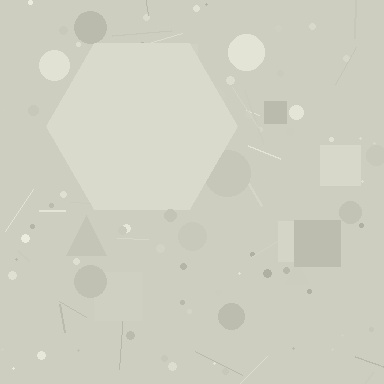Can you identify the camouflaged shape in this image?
The camouflaged shape is a hexagon.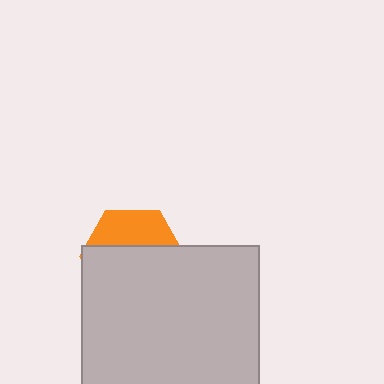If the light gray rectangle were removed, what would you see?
You would see the complete orange hexagon.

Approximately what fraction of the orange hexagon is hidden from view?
Roughly 65% of the orange hexagon is hidden behind the light gray rectangle.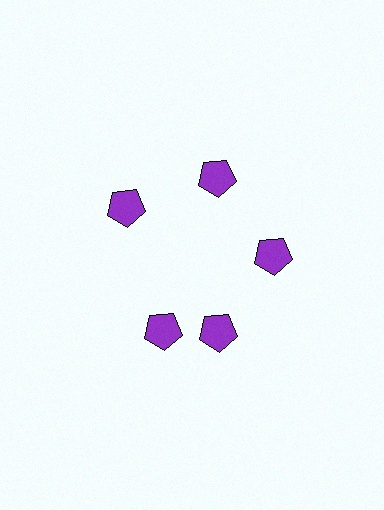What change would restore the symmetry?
The symmetry would be restored by rotating it back into even spacing with its neighbors so that all 5 pentagons sit at equal angles and equal distance from the center.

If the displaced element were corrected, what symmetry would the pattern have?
It would have 5-fold rotational symmetry — the pattern would map onto itself every 72 degrees.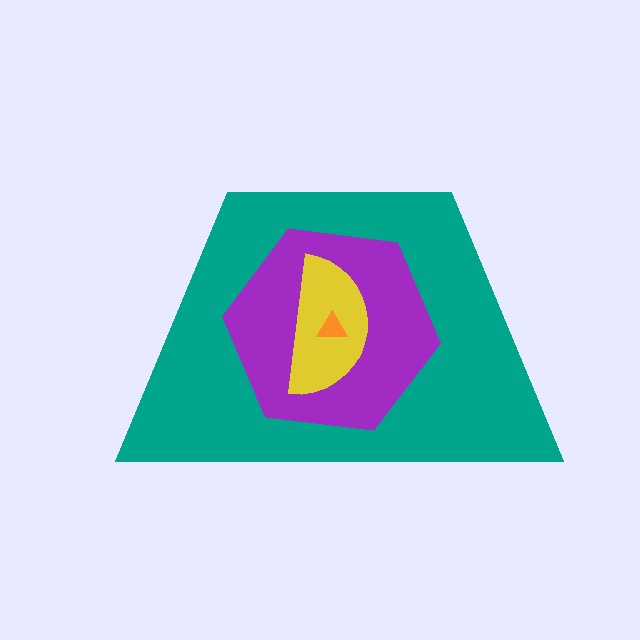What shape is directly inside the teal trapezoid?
The purple hexagon.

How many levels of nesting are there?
4.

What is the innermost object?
The orange triangle.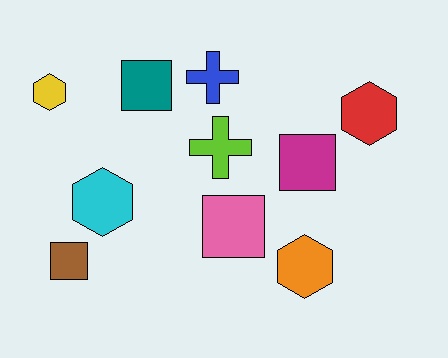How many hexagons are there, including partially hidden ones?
There are 4 hexagons.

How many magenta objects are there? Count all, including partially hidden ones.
There is 1 magenta object.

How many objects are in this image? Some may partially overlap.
There are 10 objects.